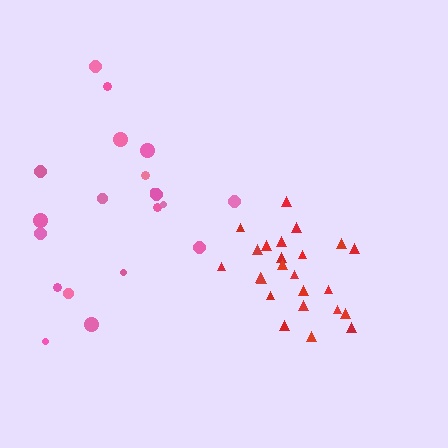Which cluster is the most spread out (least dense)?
Pink.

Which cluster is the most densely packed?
Red.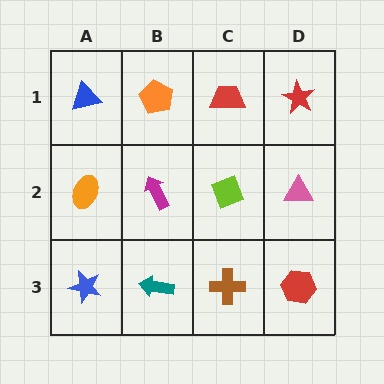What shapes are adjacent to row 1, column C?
A lime diamond (row 2, column C), an orange pentagon (row 1, column B), a red star (row 1, column D).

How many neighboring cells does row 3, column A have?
2.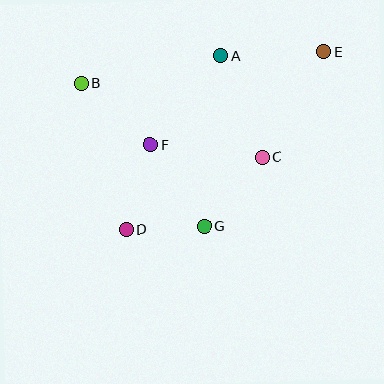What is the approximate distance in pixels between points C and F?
The distance between C and F is approximately 112 pixels.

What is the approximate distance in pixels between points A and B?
The distance between A and B is approximately 142 pixels.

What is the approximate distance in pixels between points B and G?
The distance between B and G is approximately 189 pixels.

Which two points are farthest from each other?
Points D and E are farthest from each other.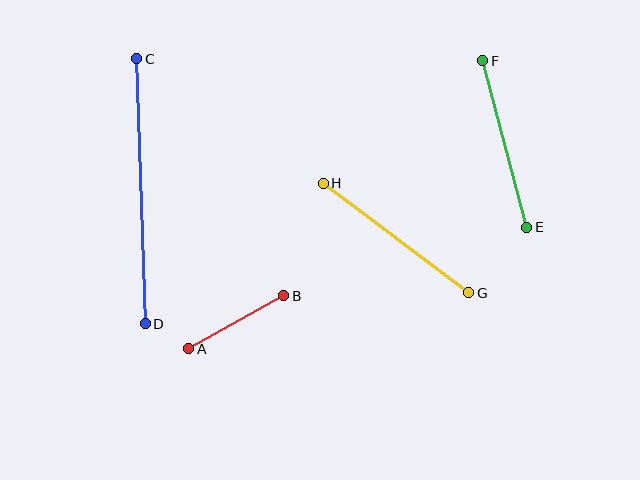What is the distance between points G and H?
The distance is approximately 182 pixels.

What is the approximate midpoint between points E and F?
The midpoint is at approximately (505, 144) pixels.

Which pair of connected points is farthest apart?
Points C and D are farthest apart.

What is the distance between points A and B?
The distance is approximately 108 pixels.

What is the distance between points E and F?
The distance is approximately 172 pixels.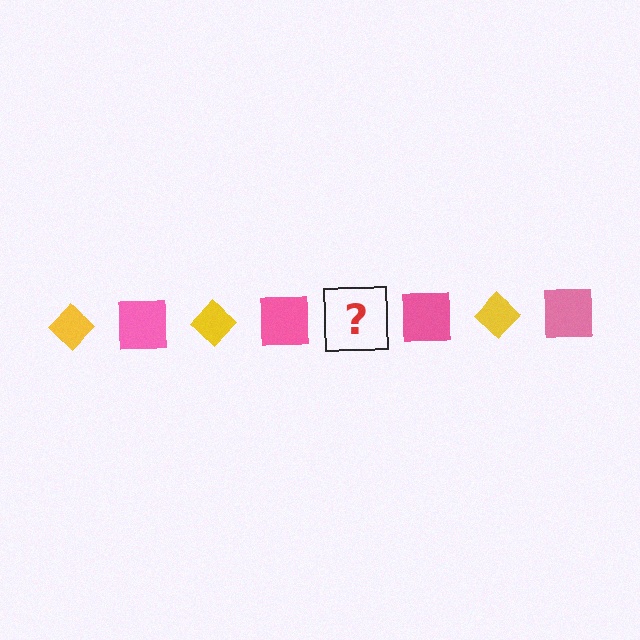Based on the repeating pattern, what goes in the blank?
The blank should be a yellow diamond.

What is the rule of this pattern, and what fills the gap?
The rule is that the pattern alternates between yellow diamond and pink square. The gap should be filled with a yellow diamond.